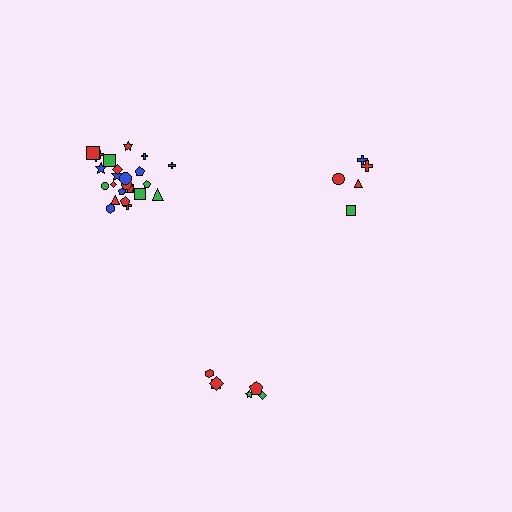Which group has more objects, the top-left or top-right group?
The top-left group.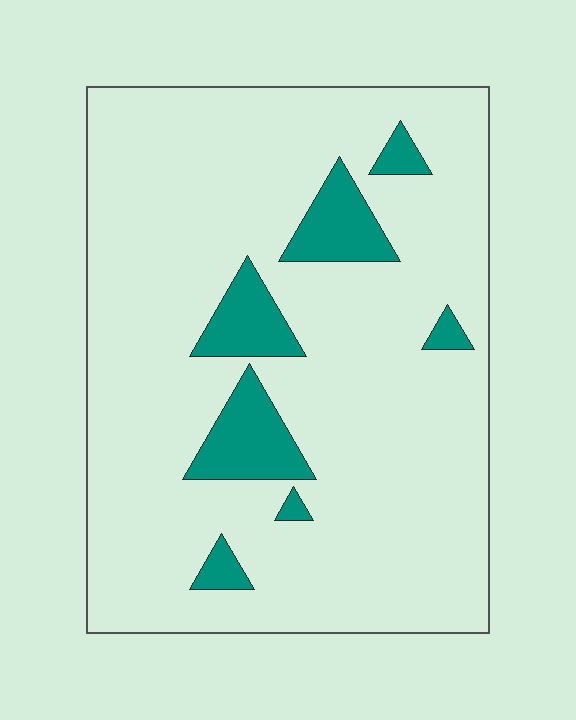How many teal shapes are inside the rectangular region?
7.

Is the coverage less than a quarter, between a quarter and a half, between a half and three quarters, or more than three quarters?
Less than a quarter.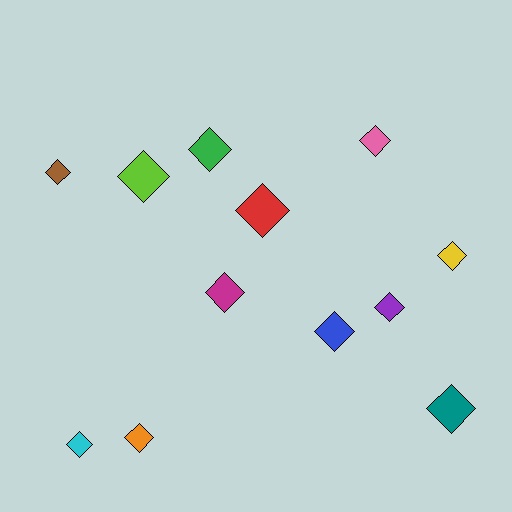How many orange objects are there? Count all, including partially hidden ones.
There is 1 orange object.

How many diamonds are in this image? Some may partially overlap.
There are 12 diamonds.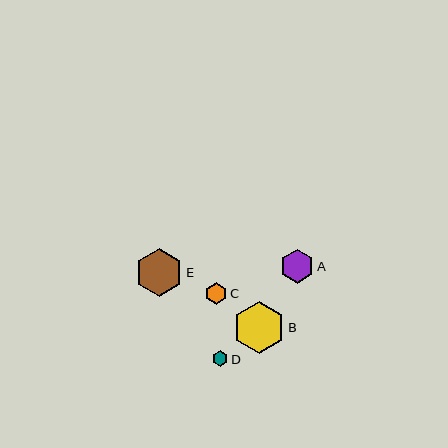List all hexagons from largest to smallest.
From largest to smallest: B, E, A, C, D.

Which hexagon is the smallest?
Hexagon D is the smallest with a size of approximately 15 pixels.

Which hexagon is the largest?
Hexagon B is the largest with a size of approximately 52 pixels.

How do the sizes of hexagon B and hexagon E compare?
Hexagon B and hexagon E are approximately the same size.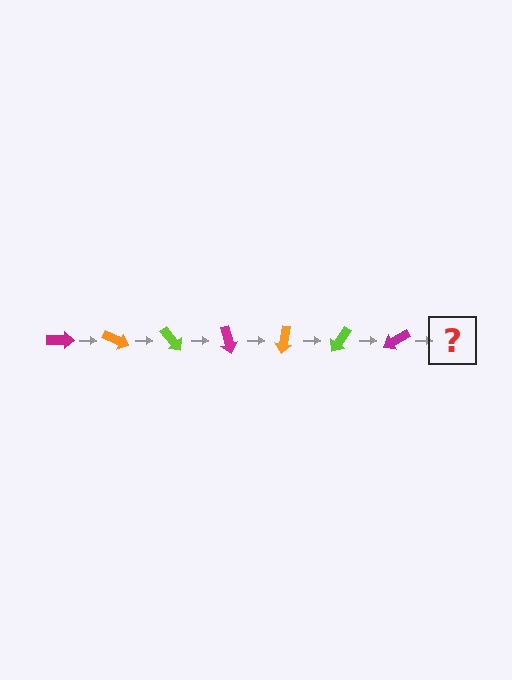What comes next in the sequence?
The next element should be an orange arrow, rotated 175 degrees from the start.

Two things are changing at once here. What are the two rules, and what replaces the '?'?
The two rules are that it rotates 25 degrees each step and the color cycles through magenta, orange, and lime. The '?' should be an orange arrow, rotated 175 degrees from the start.